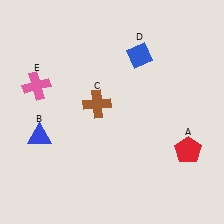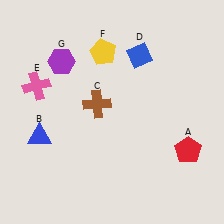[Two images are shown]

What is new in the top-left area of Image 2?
A yellow pentagon (F) was added in the top-left area of Image 2.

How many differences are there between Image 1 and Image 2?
There are 2 differences between the two images.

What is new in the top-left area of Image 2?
A purple hexagon (G) was added in the top-left area of Image 2.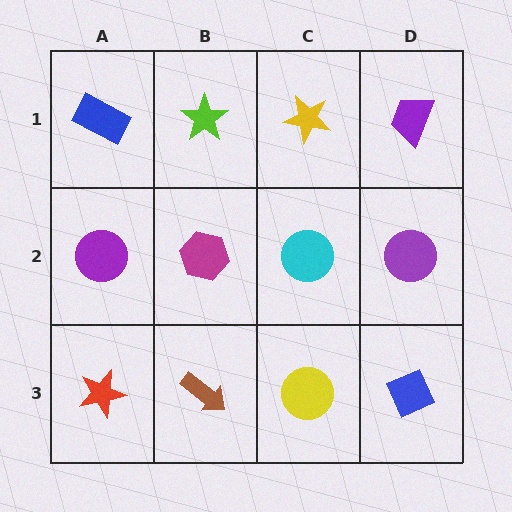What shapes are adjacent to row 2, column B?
A lime star (row 1, column B), a brown arrow (row 3, column B), a purple circle (row 2, column A), a cyan circle (row 2, column C).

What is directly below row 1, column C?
A cyan circle.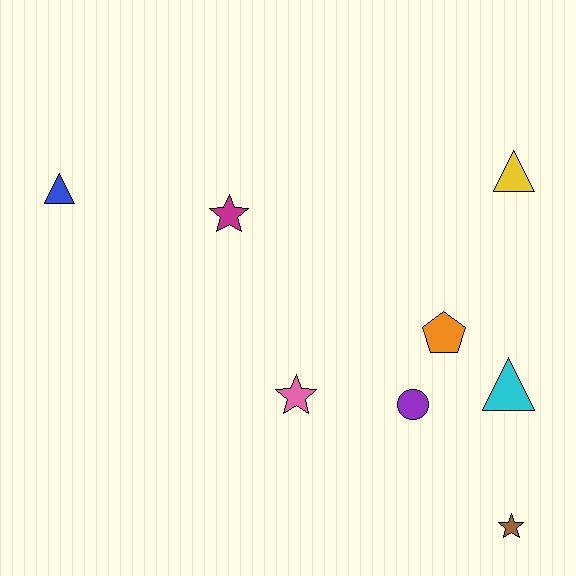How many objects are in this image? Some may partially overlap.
There are 8 objects.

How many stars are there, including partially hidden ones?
There are 3 stars.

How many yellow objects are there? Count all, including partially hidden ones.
There is 1 yellow object.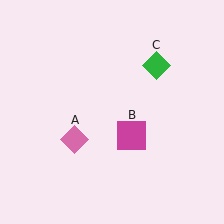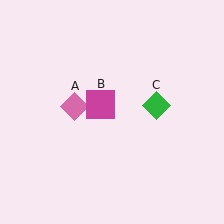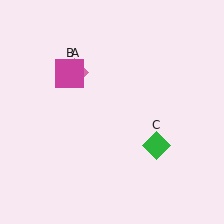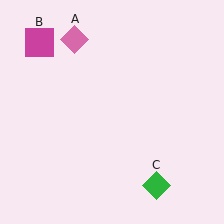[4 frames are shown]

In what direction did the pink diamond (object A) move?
The pink diamond (object A) moved up.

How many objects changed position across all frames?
3 objects changed position: pink diamond (object A), magenta square (object B), green diamond (object C).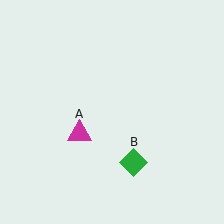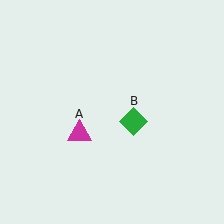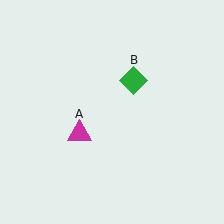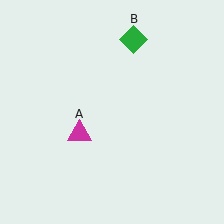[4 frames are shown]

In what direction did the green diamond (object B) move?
The green diamond (object B) moved up.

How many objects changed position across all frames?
1 object changed position: green diamond (object B).